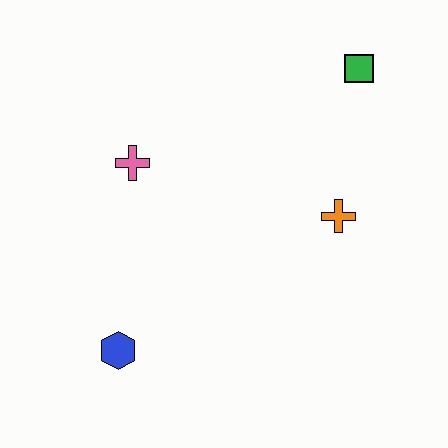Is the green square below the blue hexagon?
No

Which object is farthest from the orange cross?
The blue hexagon is farthest from the orange cross.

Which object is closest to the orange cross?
The green square is closest to the orange cross.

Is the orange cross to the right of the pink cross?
Yes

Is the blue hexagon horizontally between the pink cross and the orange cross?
No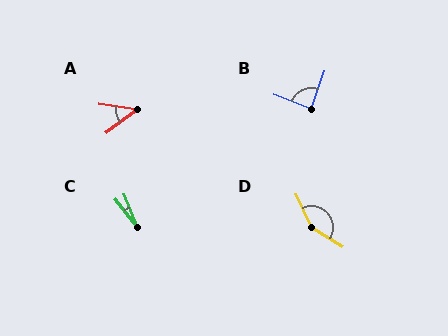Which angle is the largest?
D, at approximately 146 degrees.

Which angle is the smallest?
C, at approximately 16 degrees.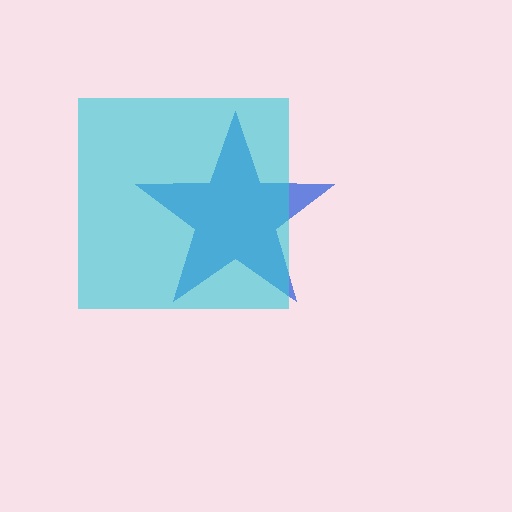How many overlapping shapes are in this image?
There are 2 overlapping shapes in the image.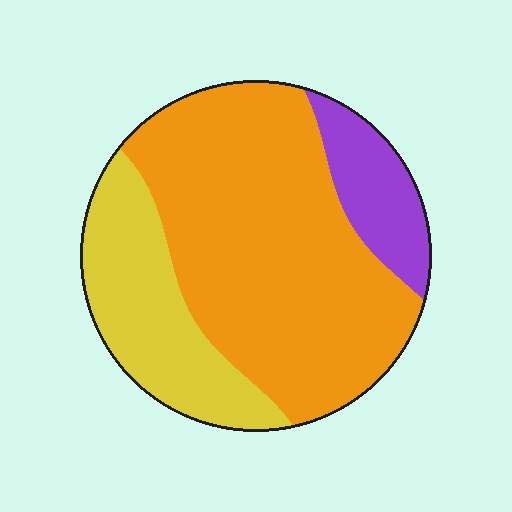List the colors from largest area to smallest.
From largest to smallest: orange, yellow, purple.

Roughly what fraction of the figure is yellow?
Yellow takes up about one quarter (1/4) of the figure.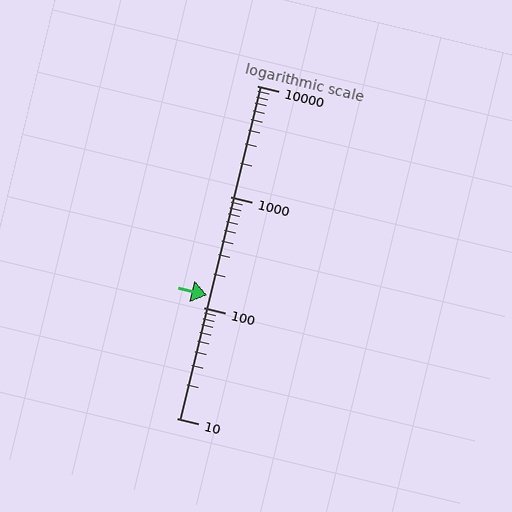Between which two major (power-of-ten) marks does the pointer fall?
The pointer is between 100 and 1000.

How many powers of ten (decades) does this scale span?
The scale spans 3 decades, from 10 to 10000.